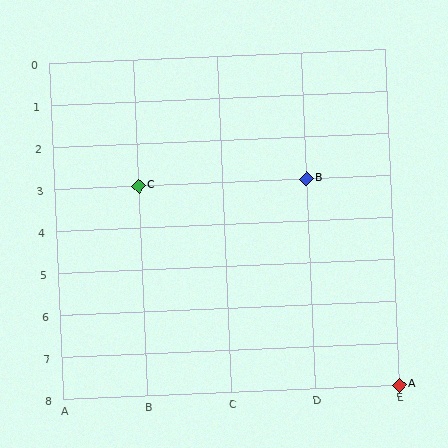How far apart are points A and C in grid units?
Points A and C are 3 columns and 5 rows apart (about 5.8 grid units diagonally).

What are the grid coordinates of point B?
Point B is at grid coordinates (D, 3).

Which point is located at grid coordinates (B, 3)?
Point C is at (B, 3).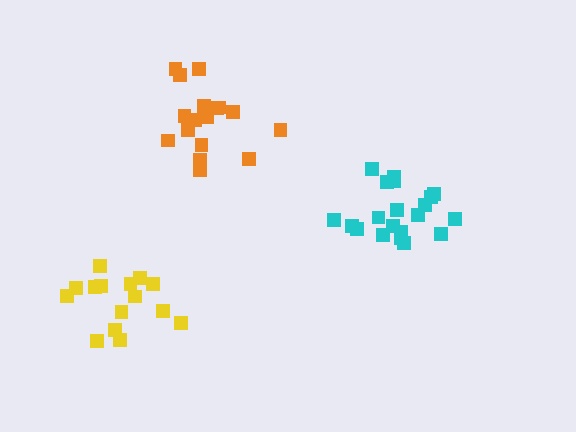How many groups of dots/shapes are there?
There are 3 groups.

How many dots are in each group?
Group 1: 17 dots, Group 2: 15 dots, Group 3: 20 dots (52 total).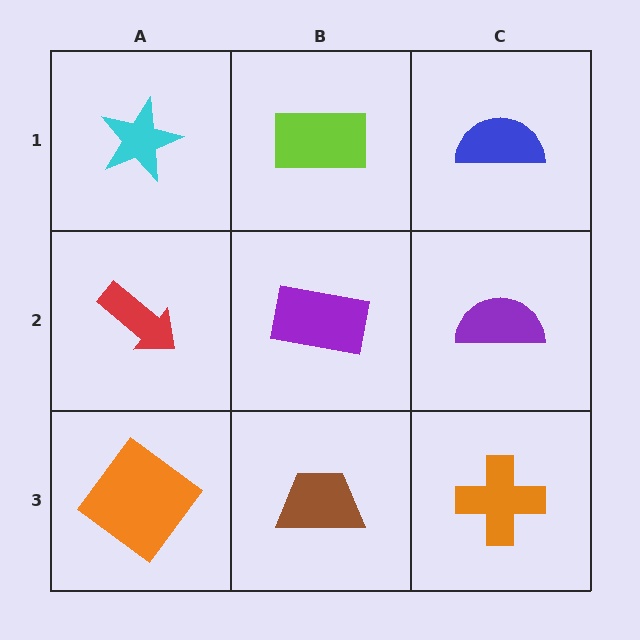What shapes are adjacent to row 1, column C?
A purple semicircle (row 2, column C), a lime rectangle (row 1, column B).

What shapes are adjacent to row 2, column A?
A cyan star (row 1, column A), an orange diamond (row 3, column A), a purple rectangle (row 2, column B).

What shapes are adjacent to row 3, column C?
A purple semicircle (row 2, column C), a brown trapezoid (row 3, column B).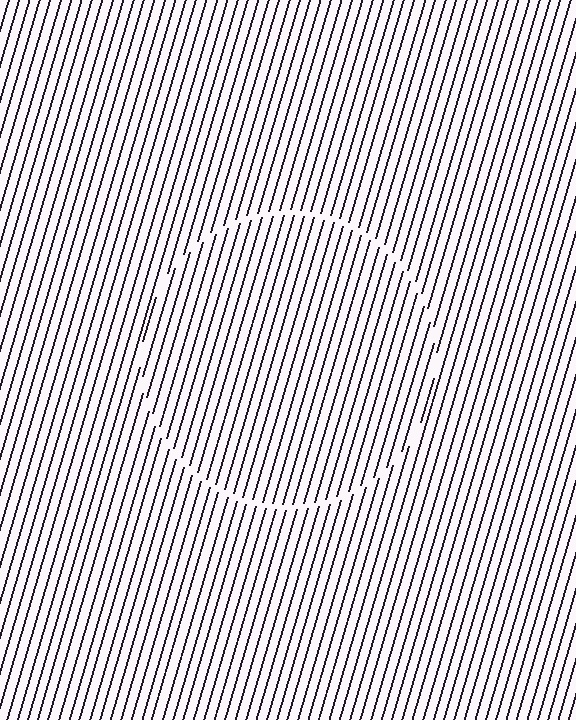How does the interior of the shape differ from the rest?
The interior of the shape contains the same grating, shifted by half a period — the contour is defined by the phase discontinuity where line-ends from the inner and outer gratings abut.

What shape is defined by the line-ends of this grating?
An illusory circle. The interior of the shape contains the same grating, shifted by half a period — the contour is defined by the phase discontinuity where line-ends from the inner and outer gratings abut.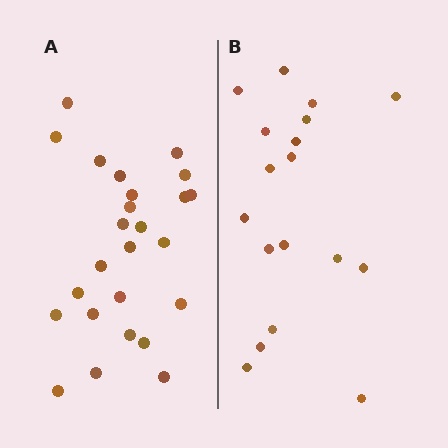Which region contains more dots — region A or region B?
Region A (the left region) has more dots.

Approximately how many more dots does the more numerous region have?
Region A has roughly 8 or so more dots than region B.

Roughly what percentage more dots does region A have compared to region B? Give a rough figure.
About 40% more.